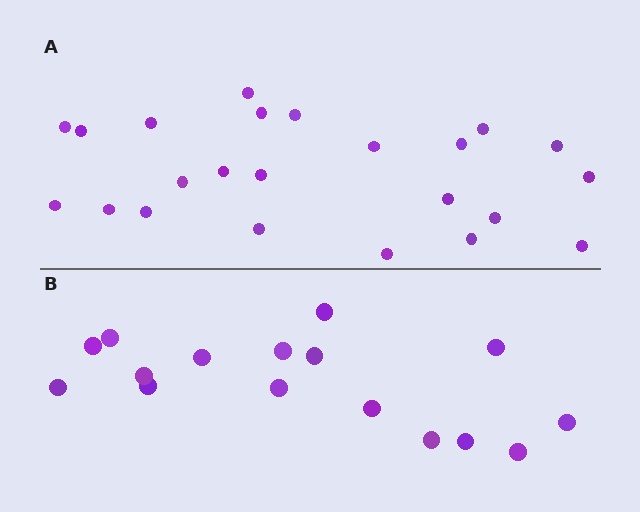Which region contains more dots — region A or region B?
Region A (the top region) has more dots.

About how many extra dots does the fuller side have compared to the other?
Region A has roughly 8 or so more dots than region B.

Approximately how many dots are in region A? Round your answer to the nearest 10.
About 20 dots. (The exact count is 23, which rounds to 20.)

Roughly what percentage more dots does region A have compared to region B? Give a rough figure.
About 45% more.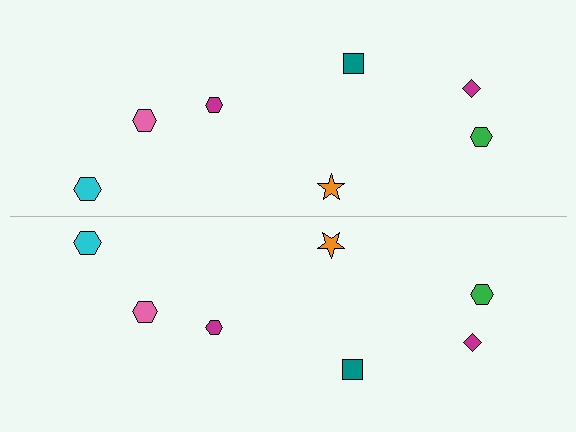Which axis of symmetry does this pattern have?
The pattern has a horizontal axis of symmetry running through the center of the image.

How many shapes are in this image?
There are 14 shapes in this image.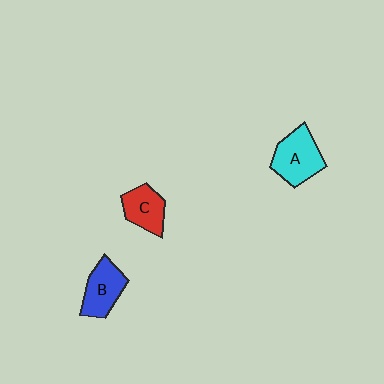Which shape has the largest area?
Shape A (cyan).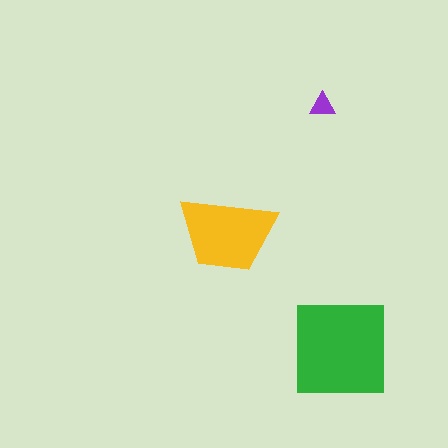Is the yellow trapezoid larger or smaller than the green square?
Smaller.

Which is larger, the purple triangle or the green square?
The green square.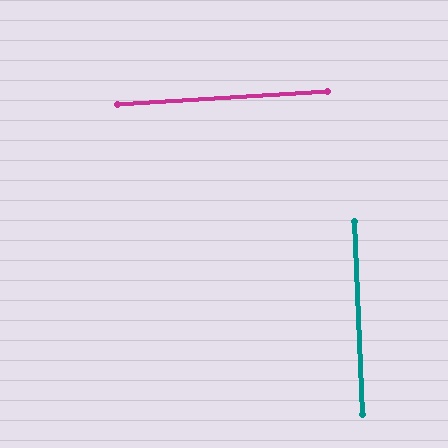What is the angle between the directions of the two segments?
Approximately 89 degrees.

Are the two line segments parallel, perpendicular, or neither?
Perpendicular — they meet at approximately 89°.